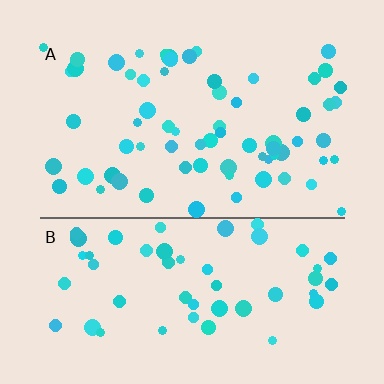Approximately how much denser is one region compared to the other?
Approximately 1.2× — region A over region B.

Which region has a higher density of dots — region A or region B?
A (the top).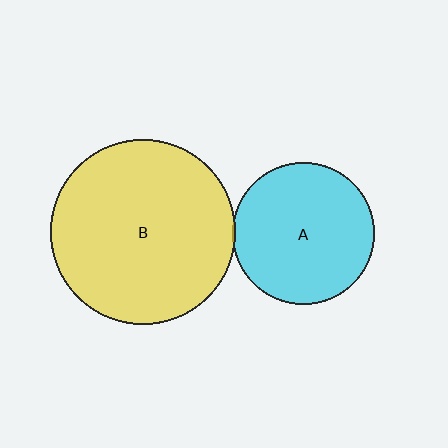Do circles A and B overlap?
Yes.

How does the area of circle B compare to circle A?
Approximately 1.7 times.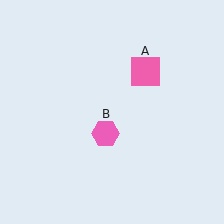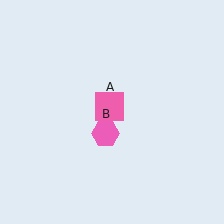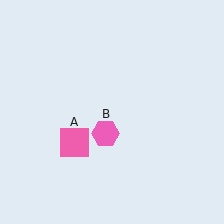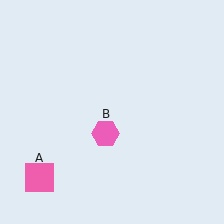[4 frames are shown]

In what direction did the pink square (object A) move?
The pink square (object A) moved down and to the left.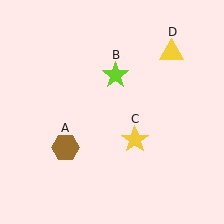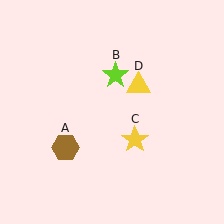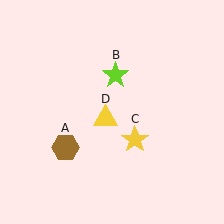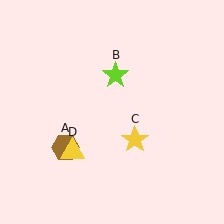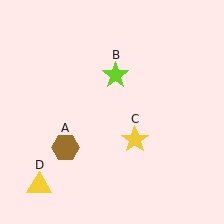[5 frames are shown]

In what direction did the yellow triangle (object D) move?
The yellow triangle (object D) moved down and to the left.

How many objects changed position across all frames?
1 object changed position: yellow triangle (object D).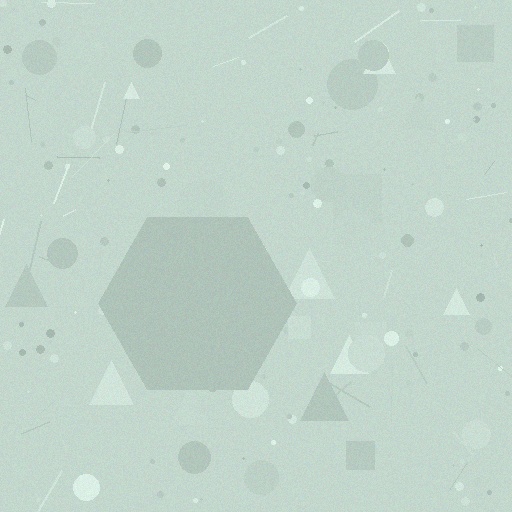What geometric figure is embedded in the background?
A hexagon is embedded in the background.